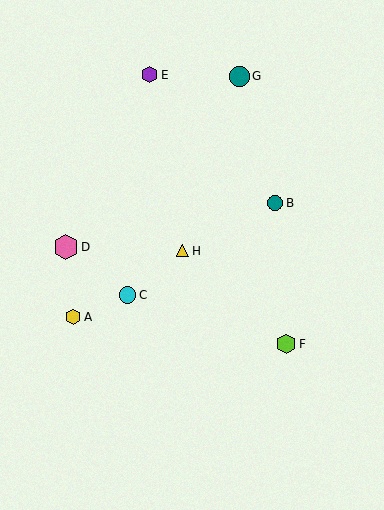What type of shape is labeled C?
Shape C is a cyan circle.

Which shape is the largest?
The pink hexagon (labeled D) is the largest.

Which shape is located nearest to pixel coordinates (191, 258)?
The yellow triangle (labeled H) at (183, 251) is nearest to that location.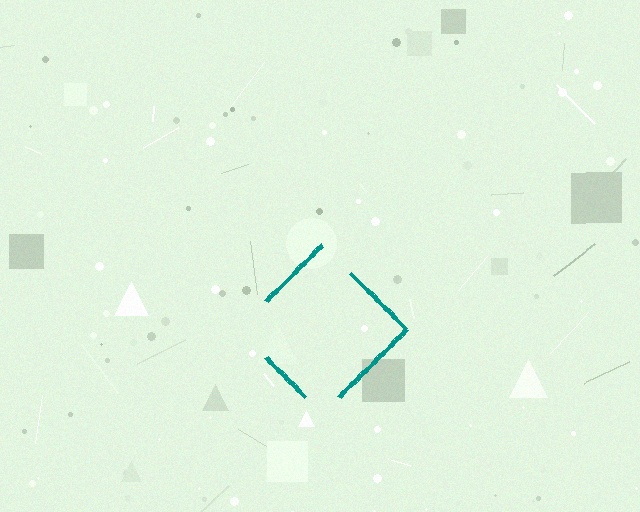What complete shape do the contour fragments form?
The contour fragments form a diamond.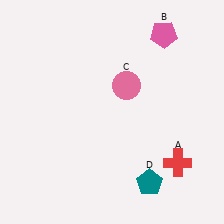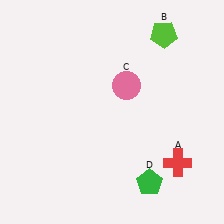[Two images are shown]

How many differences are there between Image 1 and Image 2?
There are 2 differences between the two images.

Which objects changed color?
B changed from pink to lime. D changed from teal to green.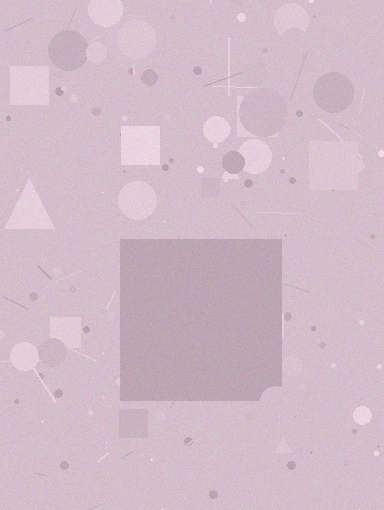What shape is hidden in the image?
A square is hidden in the image.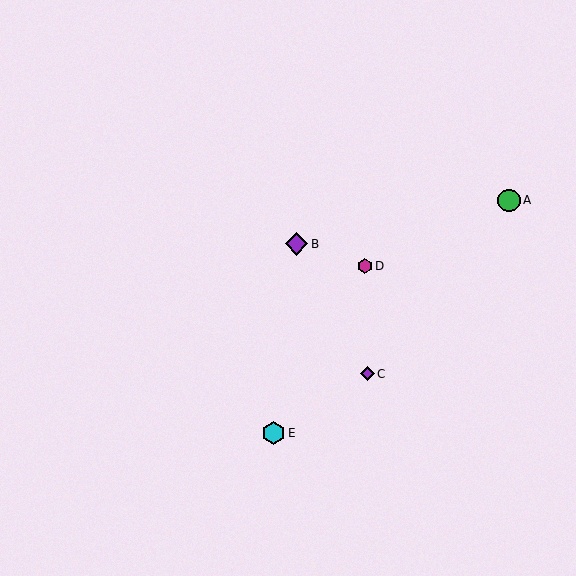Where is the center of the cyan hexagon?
The center of the cyan hexagon is at (273, 433).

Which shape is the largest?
The cyan hexagon (labeled E) is the largest.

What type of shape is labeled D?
Shape D is a magenta hexagon.